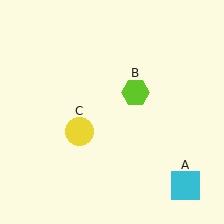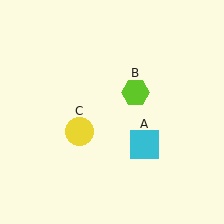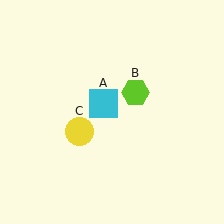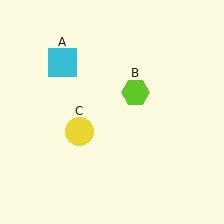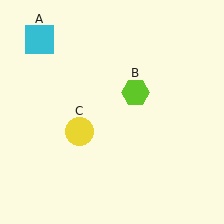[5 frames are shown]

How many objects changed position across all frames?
1 object changed position: cyan square (object A).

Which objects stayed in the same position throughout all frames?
Lime hexagon (object B) and yellow circle (object C) remained stationary.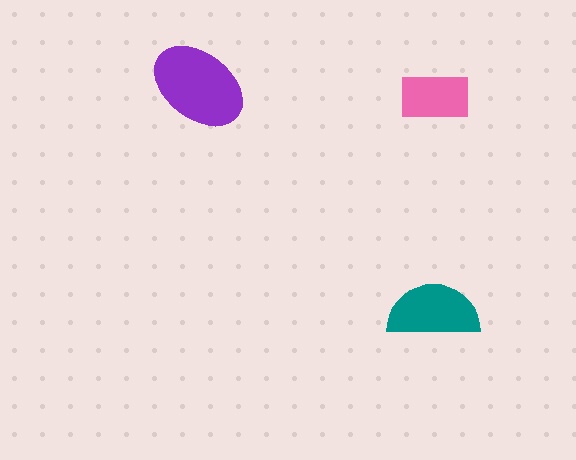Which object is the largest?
The purple ellipse.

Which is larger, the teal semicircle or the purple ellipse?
The purple ellipse.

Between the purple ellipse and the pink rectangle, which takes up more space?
The purple ellipse.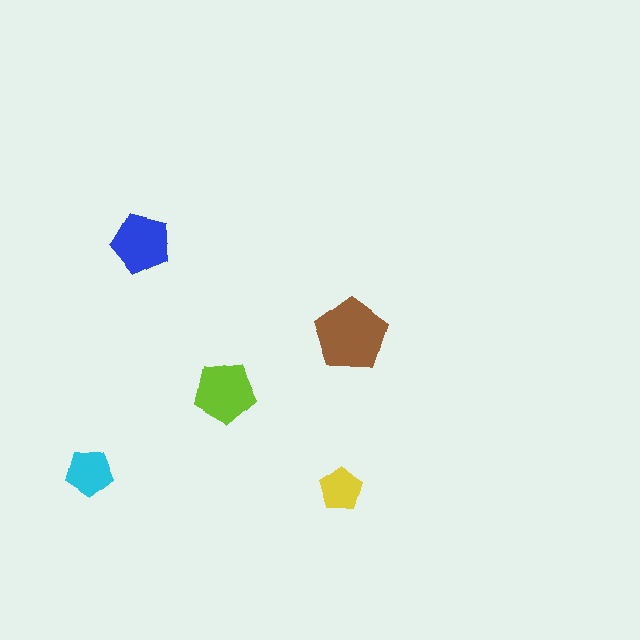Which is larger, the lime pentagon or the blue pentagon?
The lime one.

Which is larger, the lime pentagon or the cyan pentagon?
The lime one.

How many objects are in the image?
There are 5 objects in the image.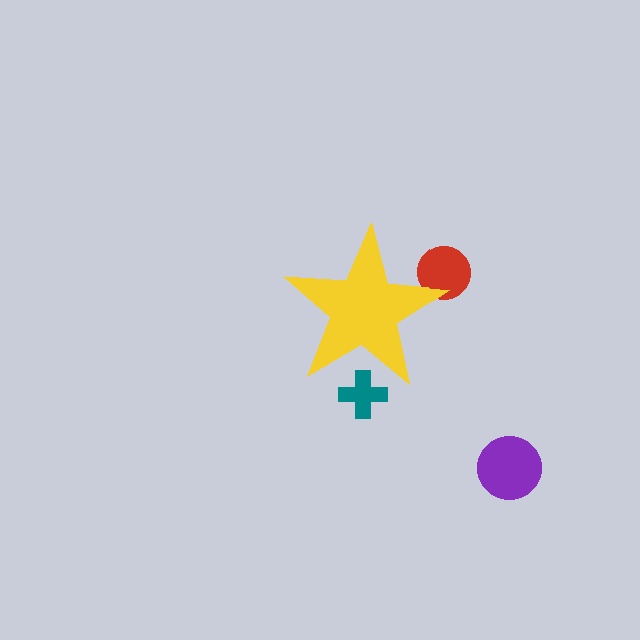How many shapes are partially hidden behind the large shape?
2 shapes are partially hidden.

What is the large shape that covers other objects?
A yellow star.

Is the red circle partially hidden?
Yes, the red circle is partially hidden behind the yellow star.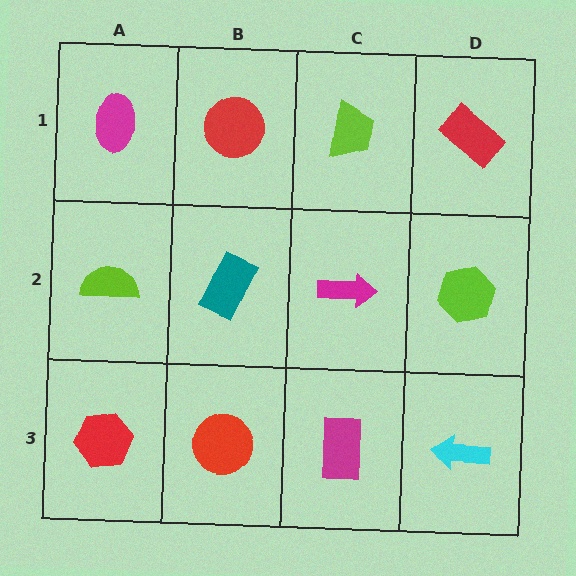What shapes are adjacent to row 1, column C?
A magenta arrow (row 2, column C), a red circle (row 1, column B), a red rectangle (row 1, column D).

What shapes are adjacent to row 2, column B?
A red circle (row 1, column B), a red circle (row 3, column B), a lime semicircle (row 2, column A), a magenta arrow (row 2, column C).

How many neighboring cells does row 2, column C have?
4.